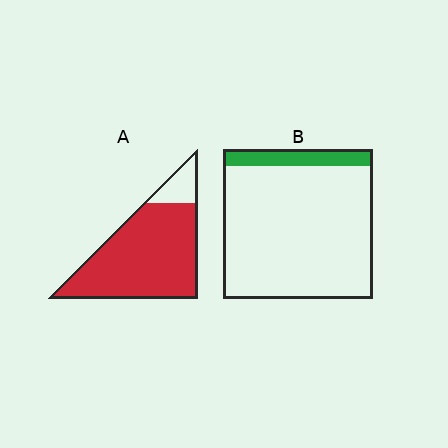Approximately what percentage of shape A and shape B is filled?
A is approximately 85% and B is approximately 10%.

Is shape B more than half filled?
No.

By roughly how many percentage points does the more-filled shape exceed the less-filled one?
By roughly 75 percentage points (A over B).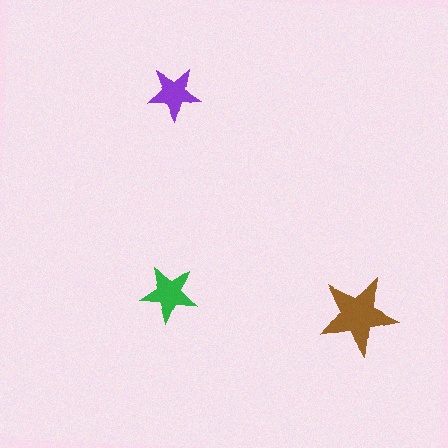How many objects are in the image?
There are 3 objects in the image.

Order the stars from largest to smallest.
the brown one, the green one, the purple one.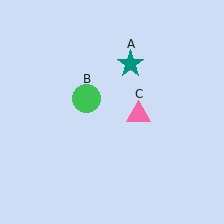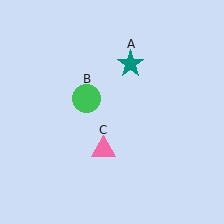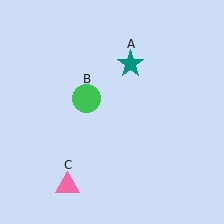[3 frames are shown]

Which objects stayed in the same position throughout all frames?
Teal star (object A) and green circle (object B) remained stationary.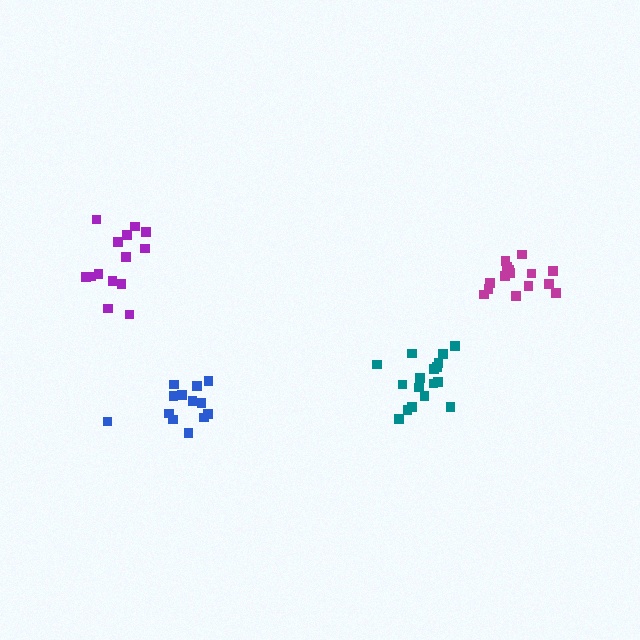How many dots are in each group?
Group 1: 15 dots, Group 2: 17 dots, Group 3: 14 dots, Group 4: 13 dots (59 total).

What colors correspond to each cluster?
The clusters are colored: magenta, teal, purple, blue.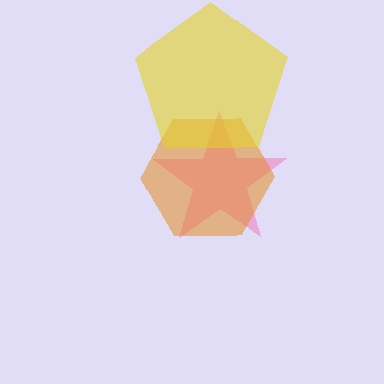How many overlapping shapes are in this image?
There are 3 overlapping shapes in the image.